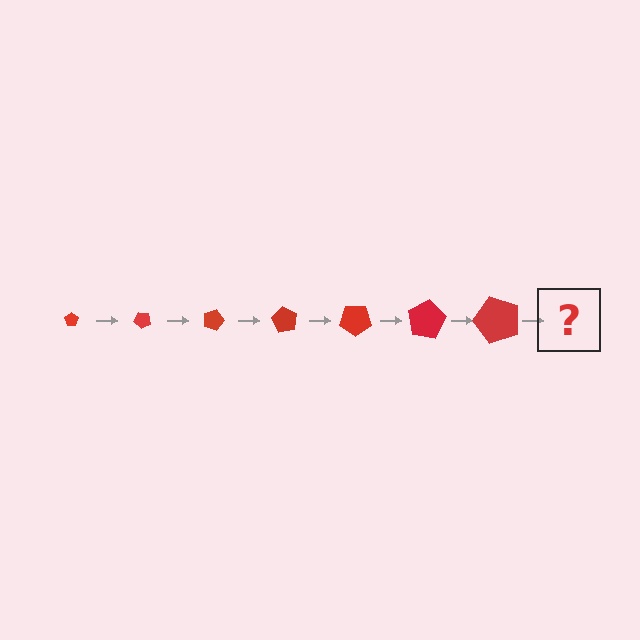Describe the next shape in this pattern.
It should be a pentagon, larger than the previous one and rotated 315 degrees from the start.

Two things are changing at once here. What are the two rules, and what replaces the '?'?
The two rules are that the pentagon grows larger each step and it rotates 45 degrees each step. The '?' should be a pentagon, larger than the previous one and rotated 315 degrees from the start.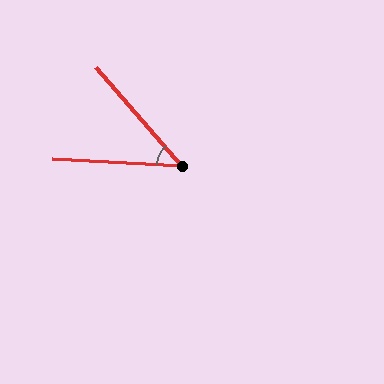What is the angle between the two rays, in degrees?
Approximately 46 degrees.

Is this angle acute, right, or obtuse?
It is acute.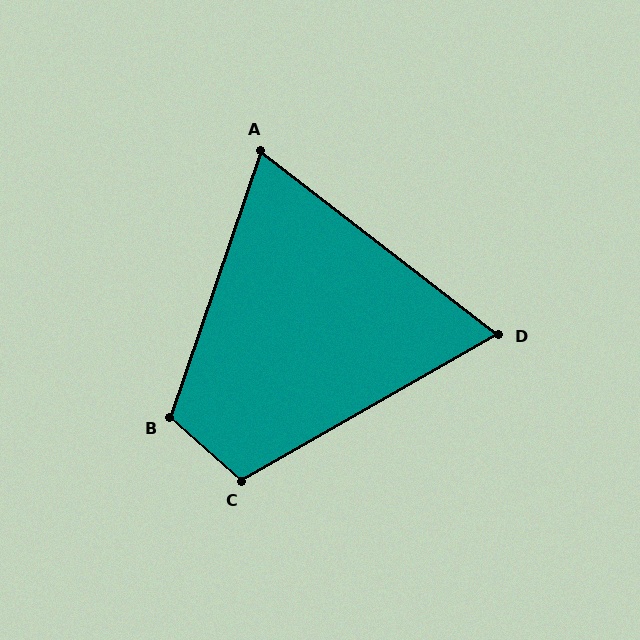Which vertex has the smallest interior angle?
D, at approximately 67 degrees.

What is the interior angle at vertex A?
Approximately 71 degrees (acute).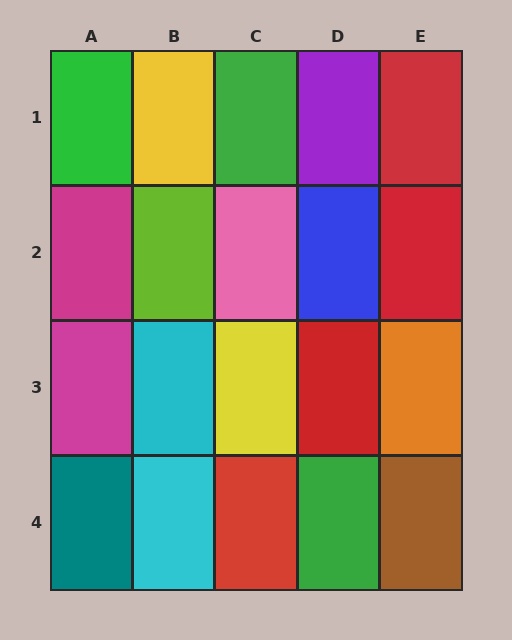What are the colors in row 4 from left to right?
Teal, cyan, red, green, brown.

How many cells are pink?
1 cell is pink.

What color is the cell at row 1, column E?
Red.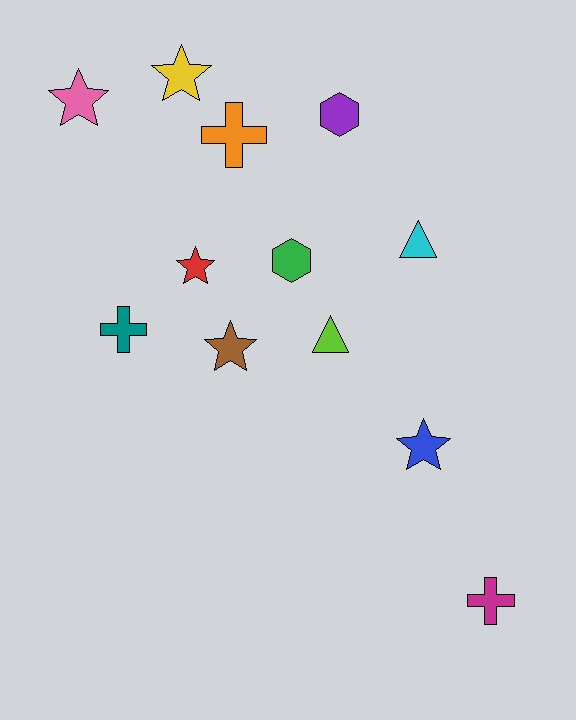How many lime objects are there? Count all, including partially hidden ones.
There is 1 lime object.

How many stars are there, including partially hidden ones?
There are 5 stars.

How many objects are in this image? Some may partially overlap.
There are 12 objects.